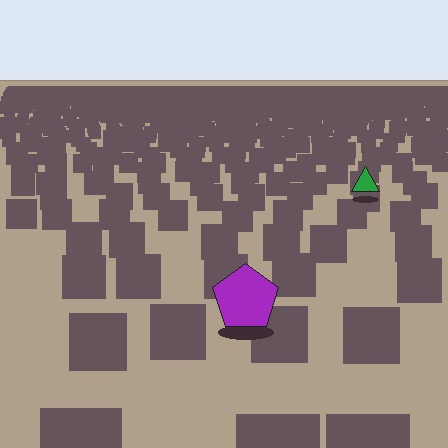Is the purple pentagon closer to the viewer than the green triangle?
Yes. The purple pentagon is closer — you can tell from the texture gradient: the ground texture is coarser near it.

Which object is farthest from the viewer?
The green triangle is farthest from the viewer. It appears smaller and the ground texture around it is denser.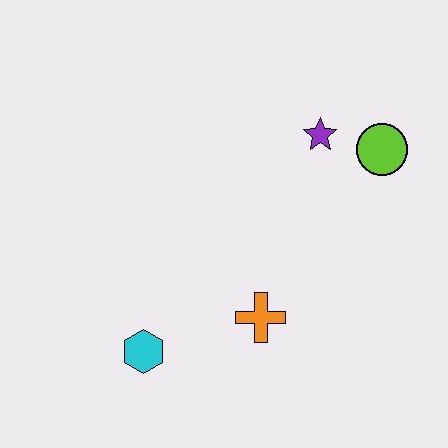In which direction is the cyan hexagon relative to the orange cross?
The cyan hexagon is to the left of the orange cross.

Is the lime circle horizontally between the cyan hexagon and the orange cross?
No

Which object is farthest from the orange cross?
The lime circle is farthest from the orange cross.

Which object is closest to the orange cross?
The cyan hexagon is closest to the orange cross.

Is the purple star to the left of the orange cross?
No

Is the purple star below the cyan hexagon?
No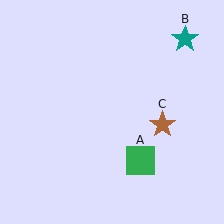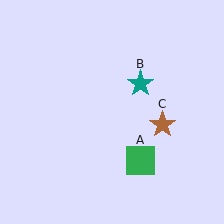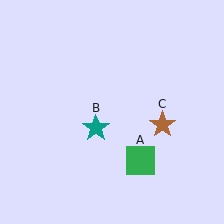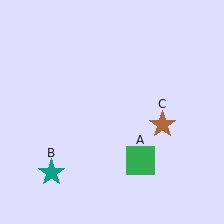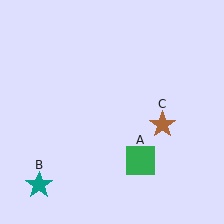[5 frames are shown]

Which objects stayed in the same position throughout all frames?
Green square (object A) and brown star (object C) remained stationary.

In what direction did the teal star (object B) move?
The teal star (object B) moved down and to the left.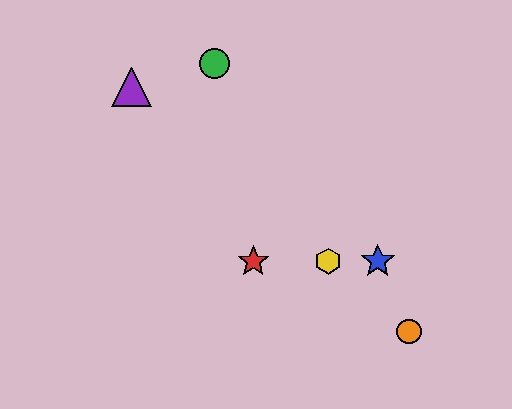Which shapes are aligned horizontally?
The red star, the blue star, the yellow hexagon are aligned horizontally.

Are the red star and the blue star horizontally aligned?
Yes, both are at y≈261.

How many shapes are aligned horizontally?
3 shapes (the red star, the blue star, the yellow hexagon) are aligned horizontally.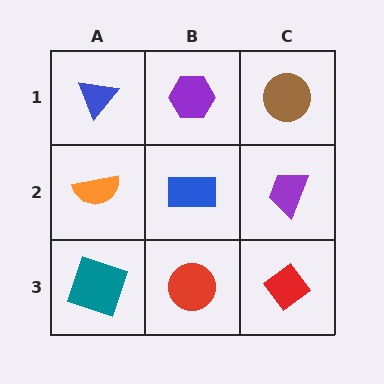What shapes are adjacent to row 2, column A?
A blue triangle (row 1, column A), a teal square (row 3, column A), a blue rectangle (row 2, column B).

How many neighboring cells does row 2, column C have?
3.